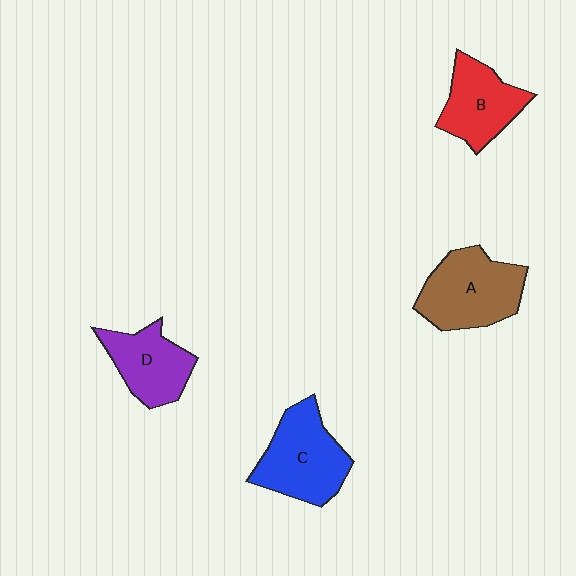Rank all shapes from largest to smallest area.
From largest to smallest: A (brown), C (blue), B (red), D (purple).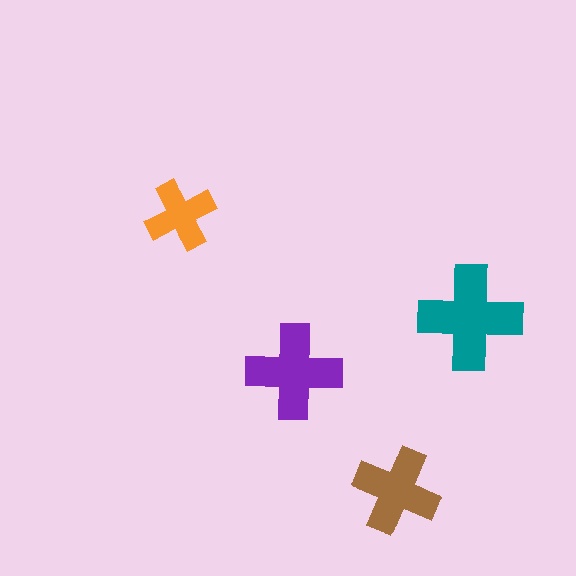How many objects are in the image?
There are 4 objects in the image.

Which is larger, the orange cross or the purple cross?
The purple one.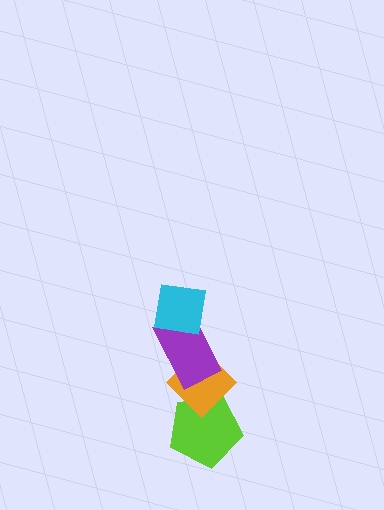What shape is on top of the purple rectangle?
The cyan square is on top of the purple rectangle.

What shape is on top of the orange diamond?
The purple rectangle is on top of the orange diamond.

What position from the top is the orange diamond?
The orange diamond is 3rd from the top.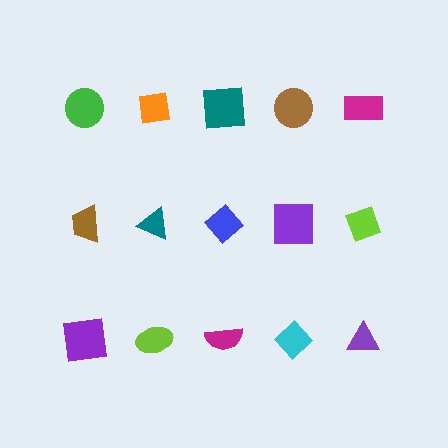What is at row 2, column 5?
A lime diamond.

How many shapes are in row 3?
5 shapes.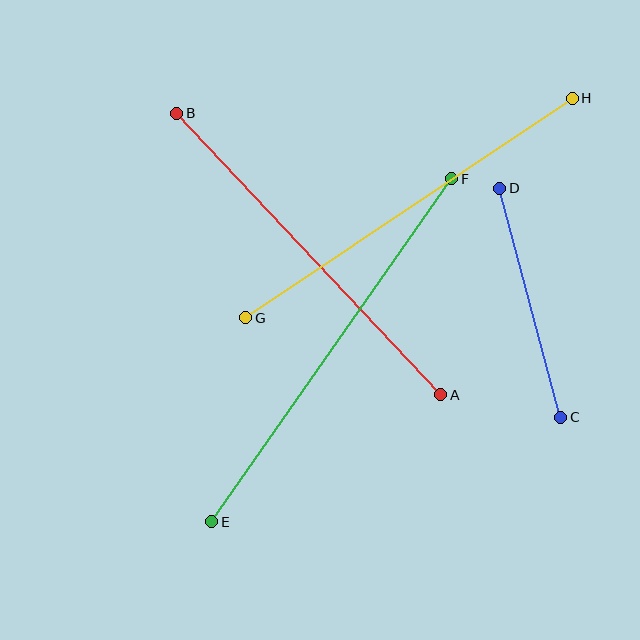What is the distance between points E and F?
The distance is approximately 419 pixels.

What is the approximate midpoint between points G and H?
The midpoint is at approximately (409, 208) pixels.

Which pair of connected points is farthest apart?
Points E and F are farthest apart.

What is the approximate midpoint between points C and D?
The midpoint is at approximately (530, 303) pixels.